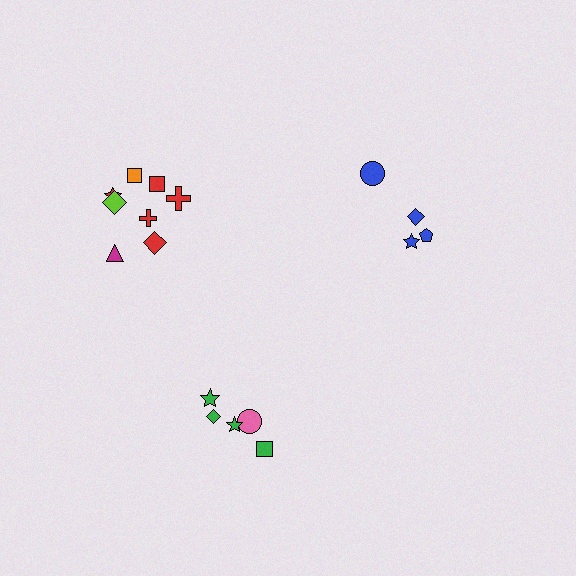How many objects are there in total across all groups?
There are 17 objects.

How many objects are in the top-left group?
There are 8 objects.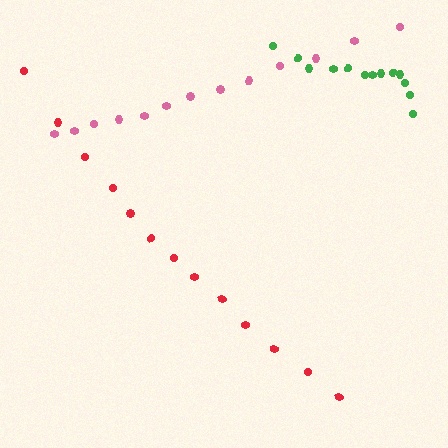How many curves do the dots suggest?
There are 3 distinct paths.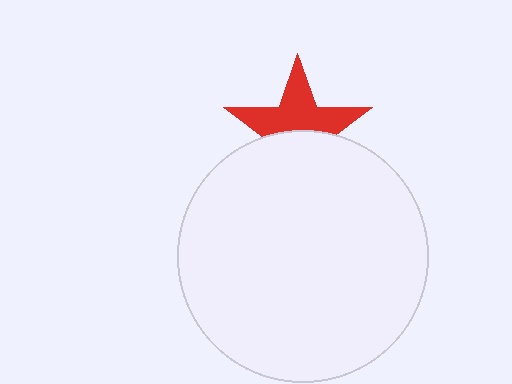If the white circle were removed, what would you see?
You would see the complete red star.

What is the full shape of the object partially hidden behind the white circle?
The partially hidden object is a red star.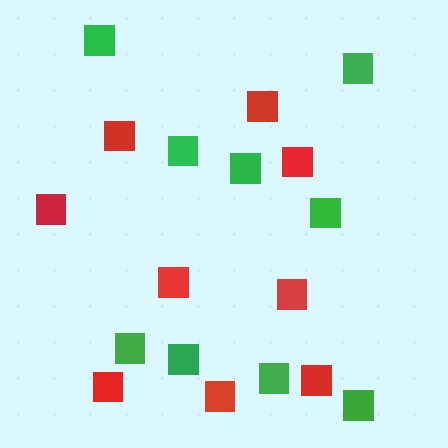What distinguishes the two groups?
There are 2 groups: one group of green squares (9) and one group of red squares (9).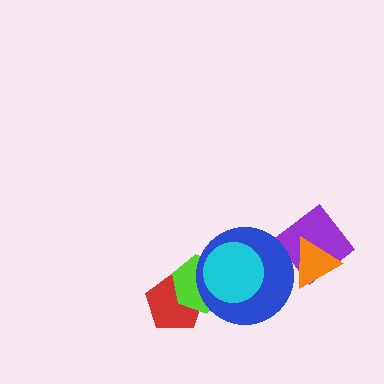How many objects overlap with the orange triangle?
1 object overlaps with the orange triangle.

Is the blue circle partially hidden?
Yes, it is partially covered by another shape.